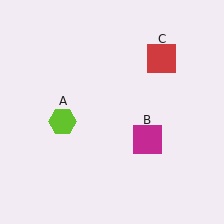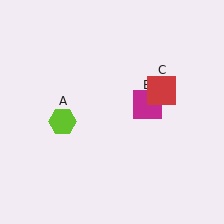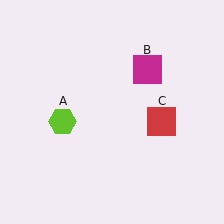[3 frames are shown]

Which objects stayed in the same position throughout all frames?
Lime hexagon (object A) remained stationary.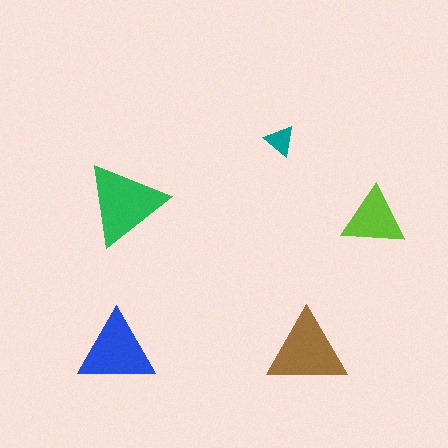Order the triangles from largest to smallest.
the green one, the brown one, the blue one, the lime one, the teal one.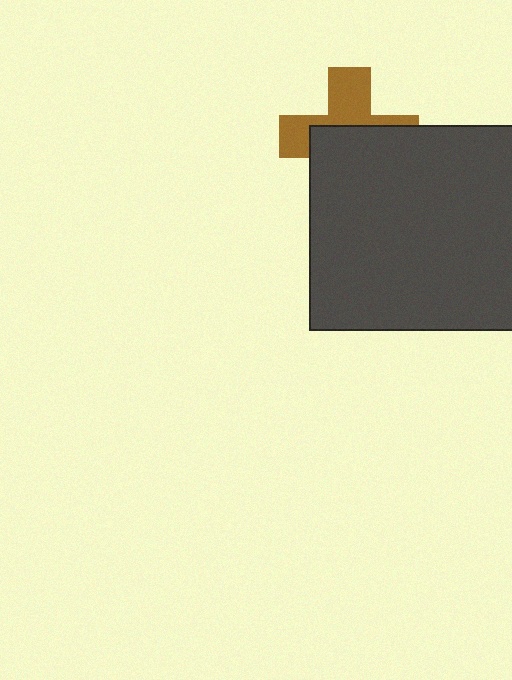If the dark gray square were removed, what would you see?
You would see the complete brown cross.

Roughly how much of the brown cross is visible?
A small part of it is visible (roughly 44%).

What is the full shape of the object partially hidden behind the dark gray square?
The partially hidden object is a brown cross.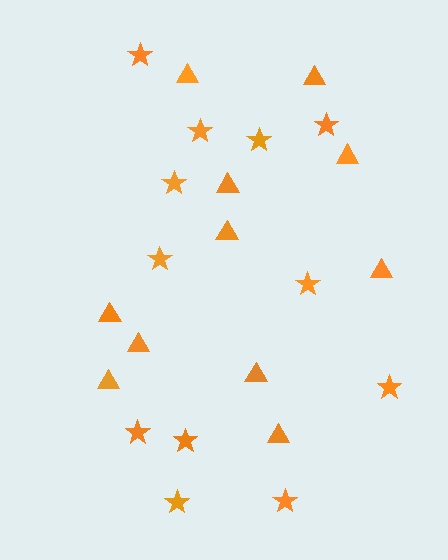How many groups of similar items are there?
There are 2 groups: one group of stars (12) and one group of triangles (11).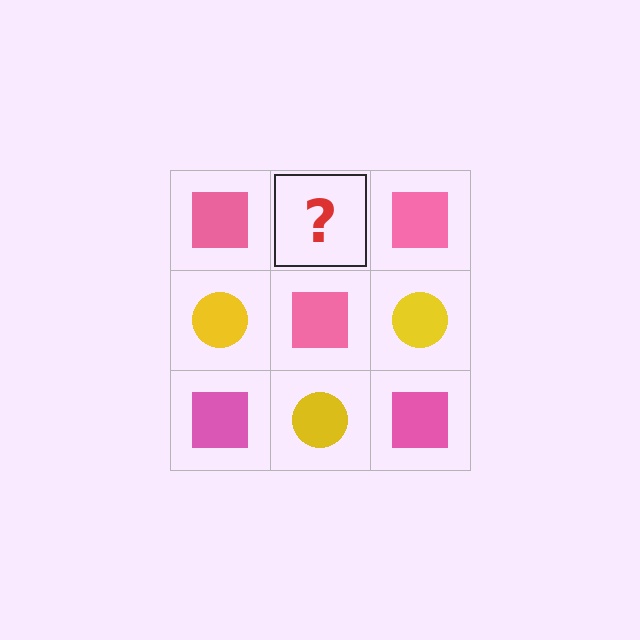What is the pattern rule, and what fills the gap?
The rule is that it alternates pink square and yellow circle in a checkerboard pattern. The gap should be filled with a yellow circle.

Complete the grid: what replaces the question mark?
The question mark should be replaced with a yellow circle.